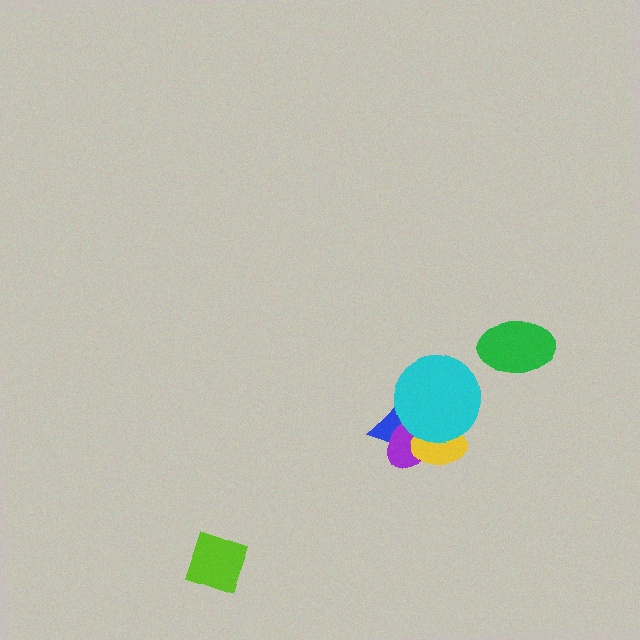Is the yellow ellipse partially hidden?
Yes, it is partially covered by another shape.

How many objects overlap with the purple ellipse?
3 objects overlap with the purple ellipse.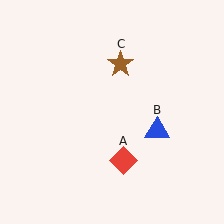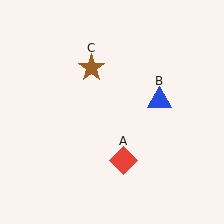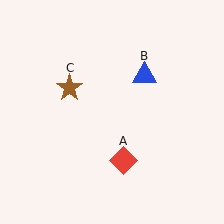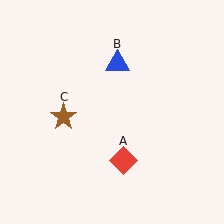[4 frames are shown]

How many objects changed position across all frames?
2 objects changed position: blue triangle (object B), brown star (object C).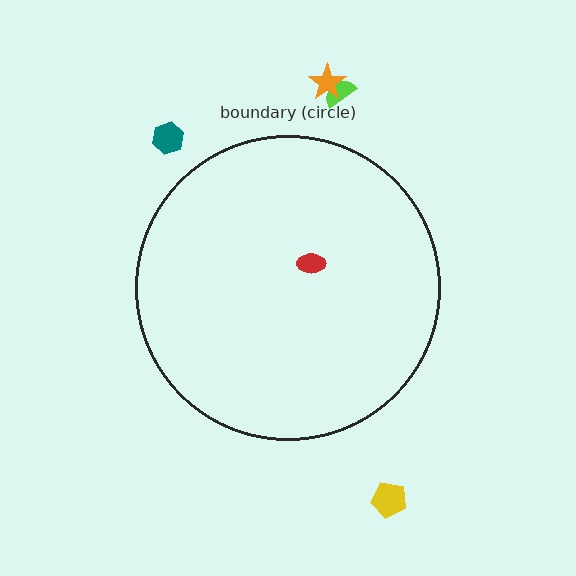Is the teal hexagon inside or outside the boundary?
Outside.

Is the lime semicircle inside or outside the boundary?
Outside.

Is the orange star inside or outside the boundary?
Outside.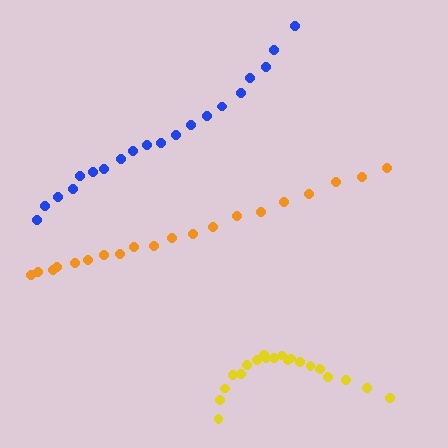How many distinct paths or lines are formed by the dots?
There are 3 distinct paths.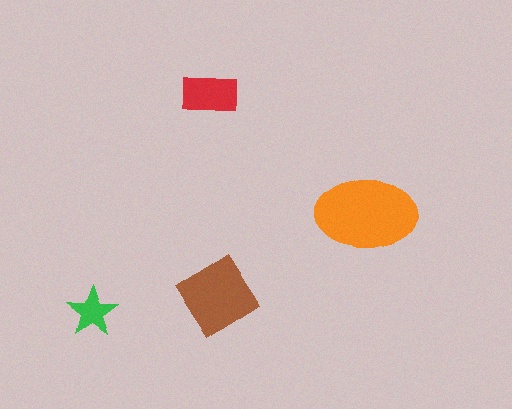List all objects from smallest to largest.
The green star, the red rectangle, the brown diamond, the orange ellipse.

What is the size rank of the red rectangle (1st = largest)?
3rd.